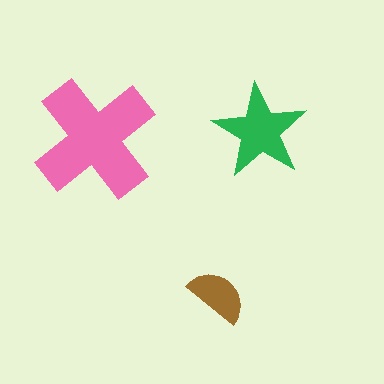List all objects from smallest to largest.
The brown semicircle, the green star, the pink cross.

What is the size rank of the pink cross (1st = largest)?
1st.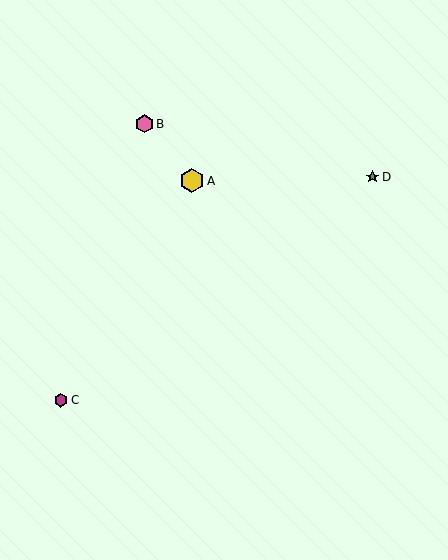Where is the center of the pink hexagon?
The center of the pink hexagon is at (145, 124).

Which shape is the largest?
The yellow hexagon (labeled A) is the largest.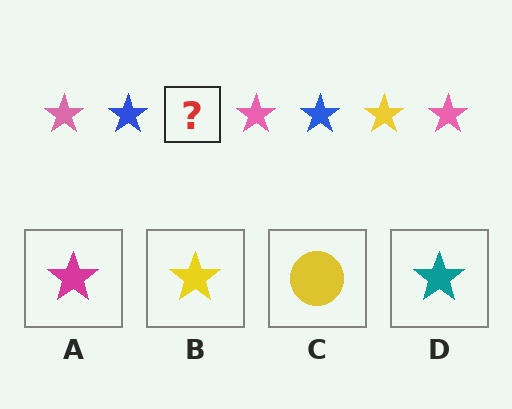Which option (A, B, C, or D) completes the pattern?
B.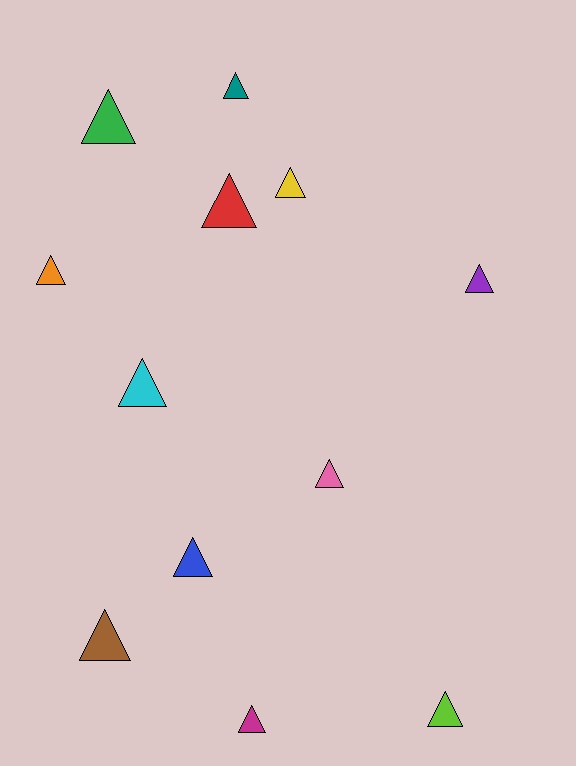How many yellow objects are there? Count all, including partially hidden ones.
There is 1 yellow object.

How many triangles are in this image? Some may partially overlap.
There are 12 triangles.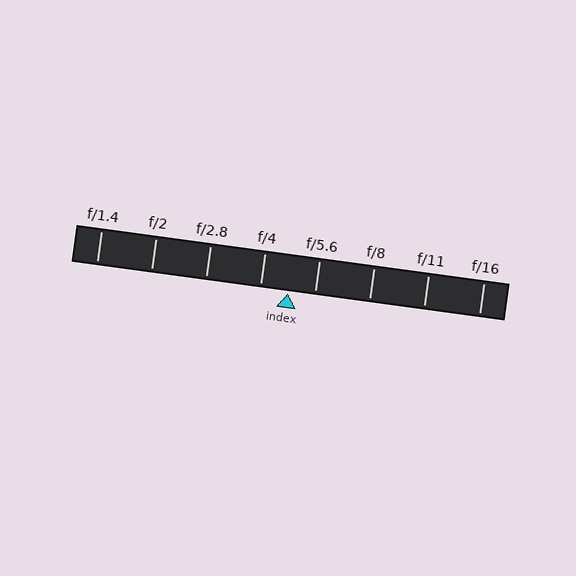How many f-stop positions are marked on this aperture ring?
There are 8 f-stop positions marked.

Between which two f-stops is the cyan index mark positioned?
The index mark is between f/4 and f/5.6.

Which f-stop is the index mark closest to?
The index mark is closest to f/5.6.